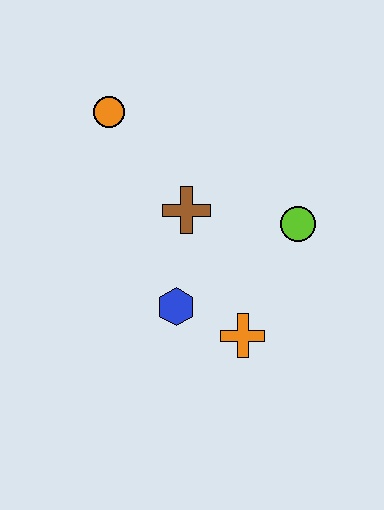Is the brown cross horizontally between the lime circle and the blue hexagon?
Yes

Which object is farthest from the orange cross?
The orange circle is farthest from the orange cross.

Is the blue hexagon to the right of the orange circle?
Yes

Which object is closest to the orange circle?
The brown cross is closest to the orange circle.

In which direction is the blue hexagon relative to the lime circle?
The blue hexagon is to the left of the lime circle.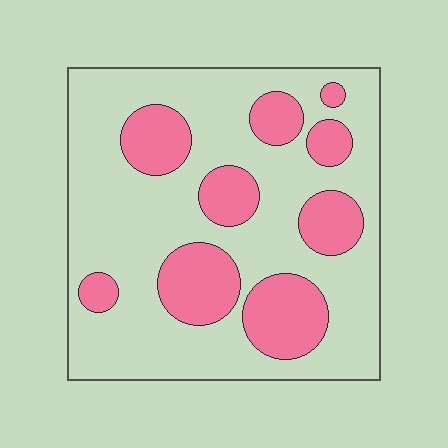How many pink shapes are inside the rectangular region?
9.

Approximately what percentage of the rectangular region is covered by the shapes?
Approximately 30%.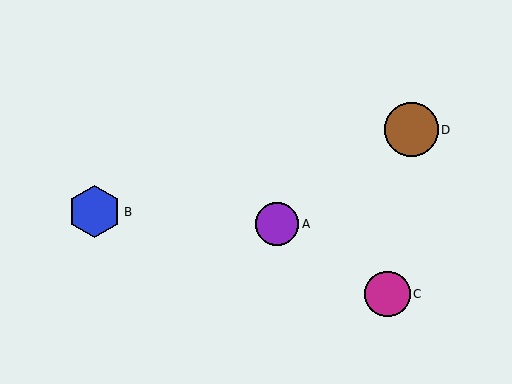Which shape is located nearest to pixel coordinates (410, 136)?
The brown circle (labeled D) at (411, 130) is nearest to that location.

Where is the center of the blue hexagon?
The center of the blue hexagon is at (94, 212).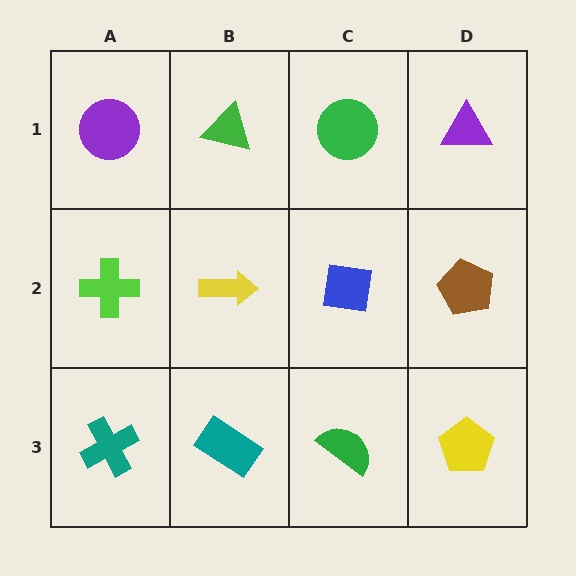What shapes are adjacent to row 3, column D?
A brown pentagon (row 2, column D), a green semicircle (row 3, column C).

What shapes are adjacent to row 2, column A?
A purple circle (row 1, column A), a teal cross (row 3, column A), a yellow arrow (row 2, column B).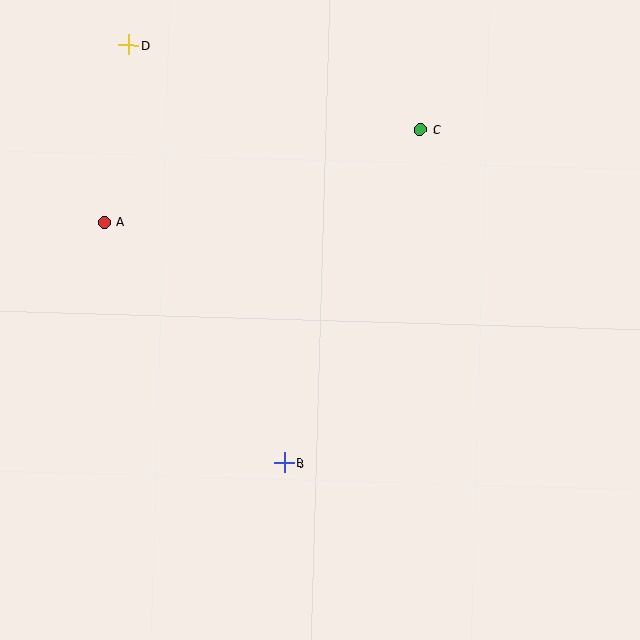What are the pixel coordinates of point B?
Point B is at (284, 463).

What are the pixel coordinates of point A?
Point A is at (104, 222).